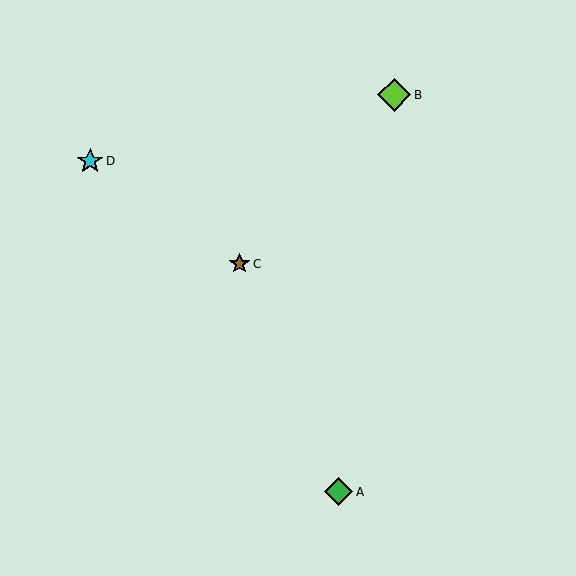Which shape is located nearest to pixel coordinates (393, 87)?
The lime diamond (labeled B) at (394, 95) is nearest to that location.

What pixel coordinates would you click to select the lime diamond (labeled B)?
Click at (394, 95) to select the lime diamond B.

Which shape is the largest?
The lime diamond (labeled B) is the largest.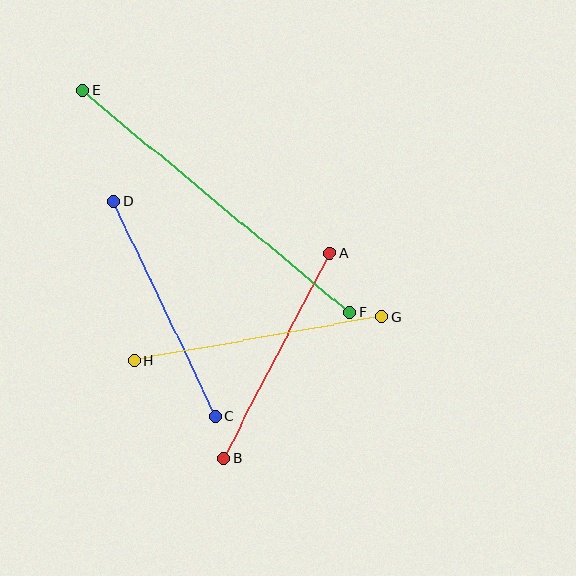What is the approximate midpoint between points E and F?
The midpoint is at approximately (216, 202) pixels.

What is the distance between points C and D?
The distance is approximately 238 pixels.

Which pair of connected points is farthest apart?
Points E and F are farthest apart.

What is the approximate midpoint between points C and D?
The midpoint is at approximately (165, 309) pixels.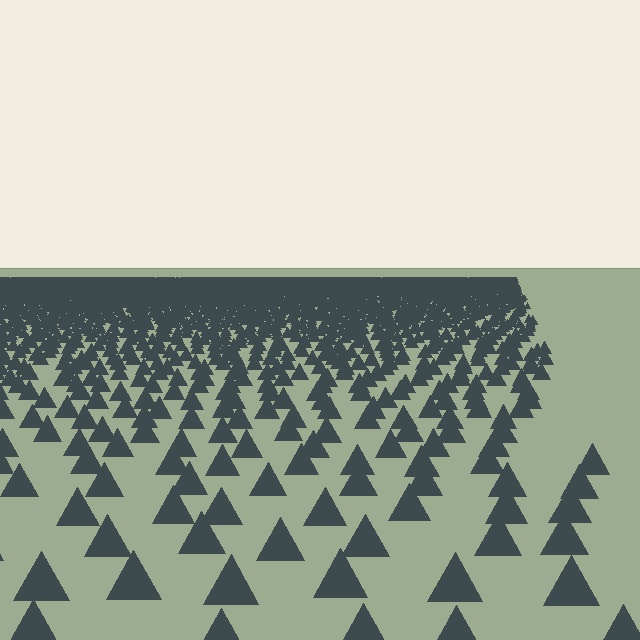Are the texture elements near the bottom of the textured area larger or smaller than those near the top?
Larger. Near the bottom, elements are closer to the viewer and appear at a bigger on-screen size.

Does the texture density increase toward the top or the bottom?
Density increases toward the top.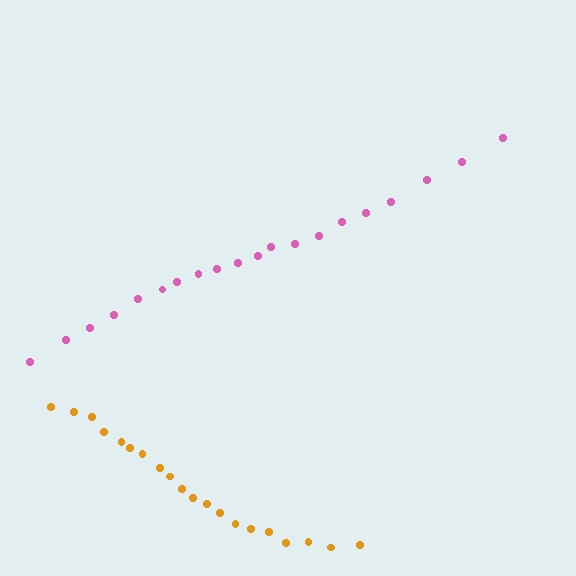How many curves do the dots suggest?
There are 2 distinct paths.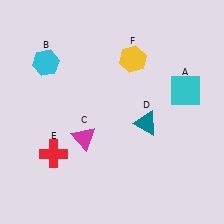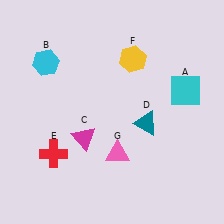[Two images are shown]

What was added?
A pink triangle (G) was added in Image 2.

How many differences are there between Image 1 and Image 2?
There is 1 difference between the two images.